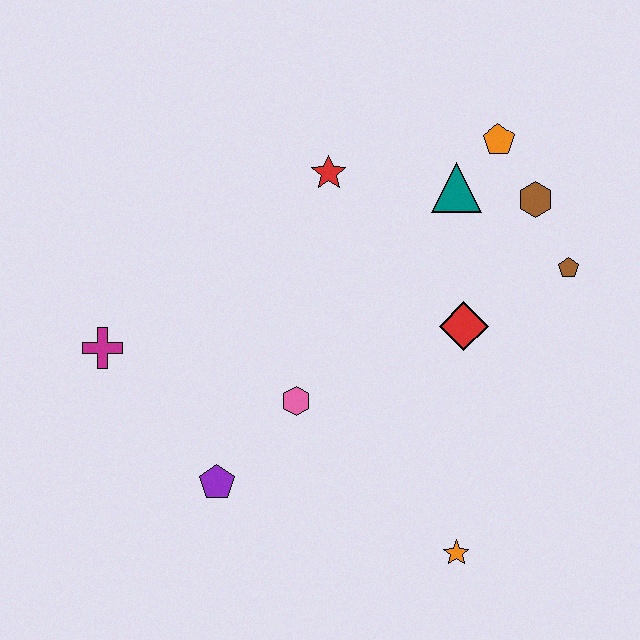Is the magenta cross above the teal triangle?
No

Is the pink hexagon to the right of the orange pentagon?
No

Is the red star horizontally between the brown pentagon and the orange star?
No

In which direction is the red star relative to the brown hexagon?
The red star is to the left of the brown hexagon.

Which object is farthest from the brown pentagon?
The magenta cross is farthest from the brown pentagon.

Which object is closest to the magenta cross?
The purple pentagon is closest to the magenta cross.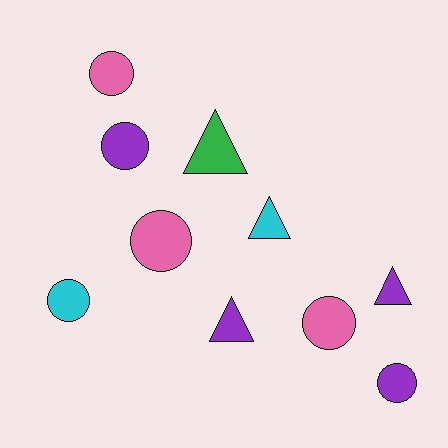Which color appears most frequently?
Purple, with 4 objects.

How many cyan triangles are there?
There is 1 cyan triangle.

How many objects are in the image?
There are 10 objects.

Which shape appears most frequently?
Circle, with 6 objects.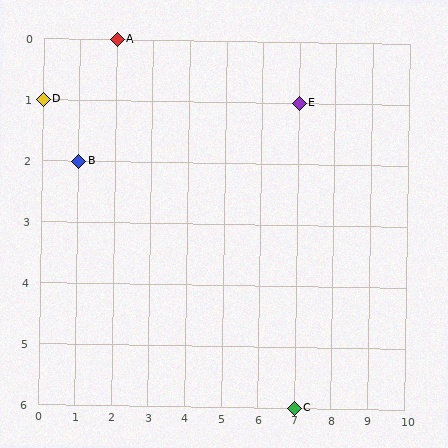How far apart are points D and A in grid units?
Points D and A are 2 columns and 1 row apart (about 2.2 grid units diagonally).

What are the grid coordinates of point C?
Point C is at grid coordinates (7, 6).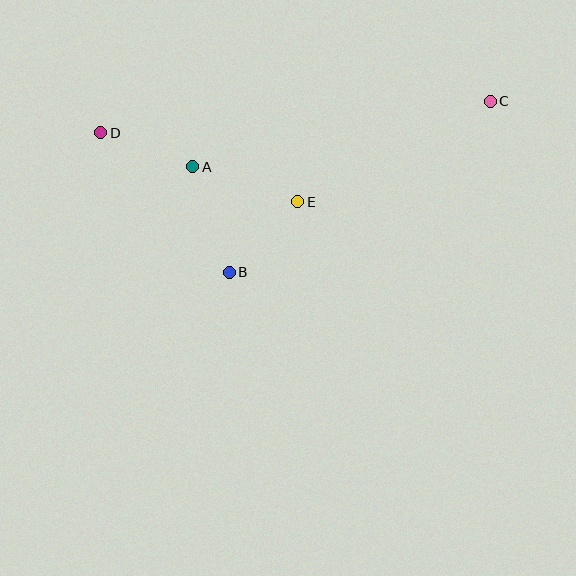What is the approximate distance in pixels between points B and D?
The distance between B and D is approximately 190 pixels.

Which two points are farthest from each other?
Points C and D are farthest from each other.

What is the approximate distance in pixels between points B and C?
The distance between B and C is approximately 312 pixels.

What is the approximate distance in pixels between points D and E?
The distance between D and E is approximately 209 pixels.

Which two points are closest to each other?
Points A and D are closest to each other.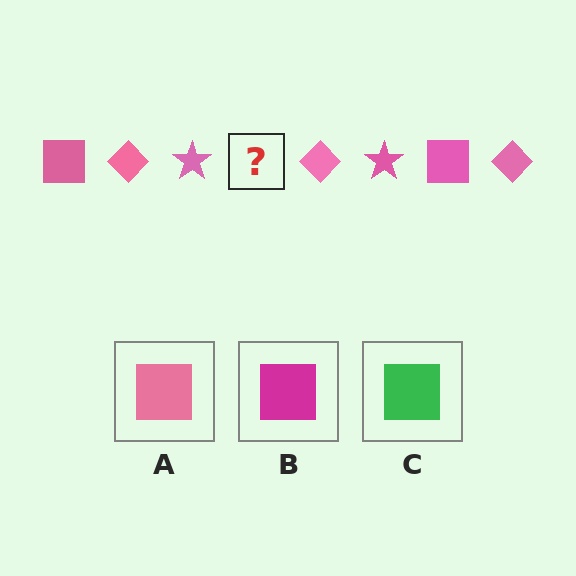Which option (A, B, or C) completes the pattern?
A.